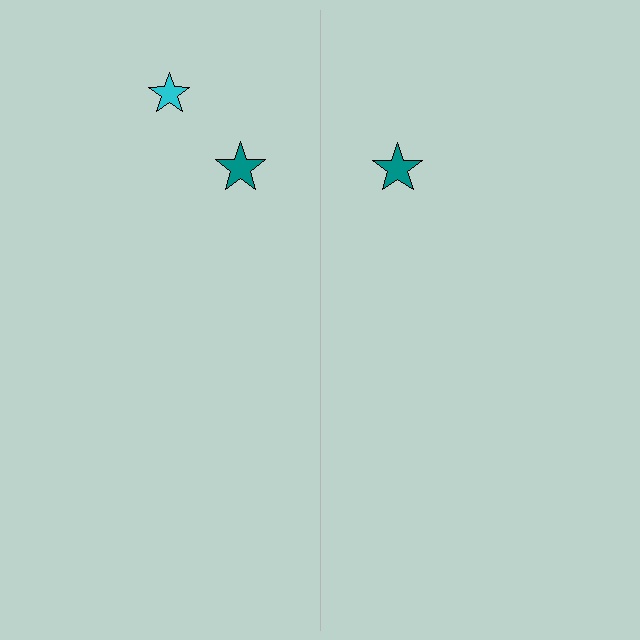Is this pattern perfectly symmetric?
No, the pattern is not perfectly symmetric. A cyan star is missing from the right side.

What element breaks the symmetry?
A cyan star is missing from the right side.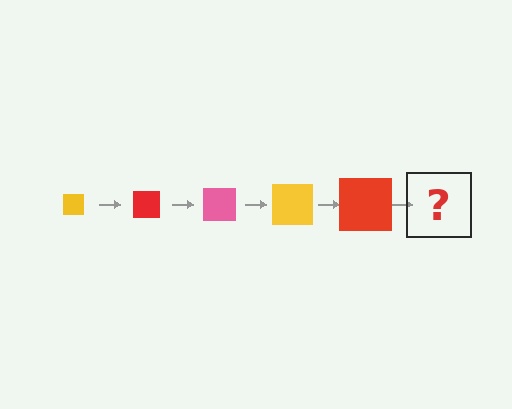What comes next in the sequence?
The next element should be a pink square, larger than the previous one.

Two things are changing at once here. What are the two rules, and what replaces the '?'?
The two rules are that the square grows larger each step and the color cycles through yellow, red, and pink. The '?' should be a pink square, larger than the previous one.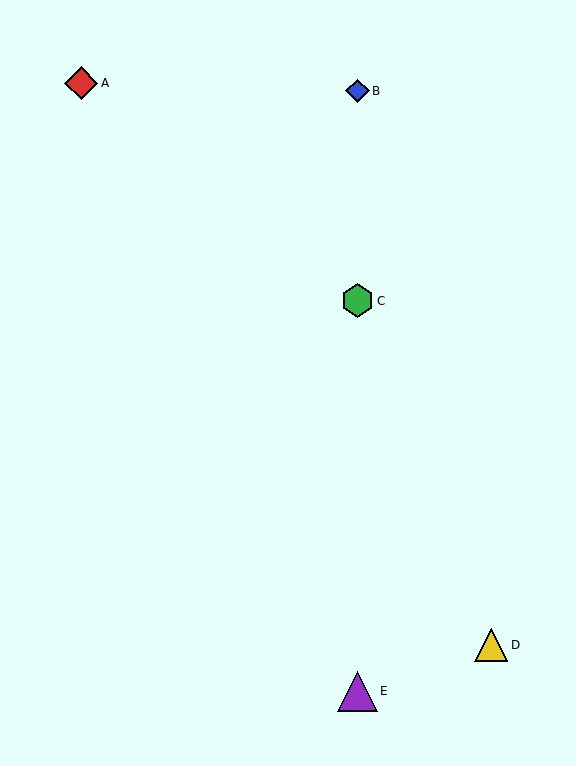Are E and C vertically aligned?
Yes, both are at x≈358.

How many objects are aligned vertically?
3 objects (B, C, E) are aligned vertically.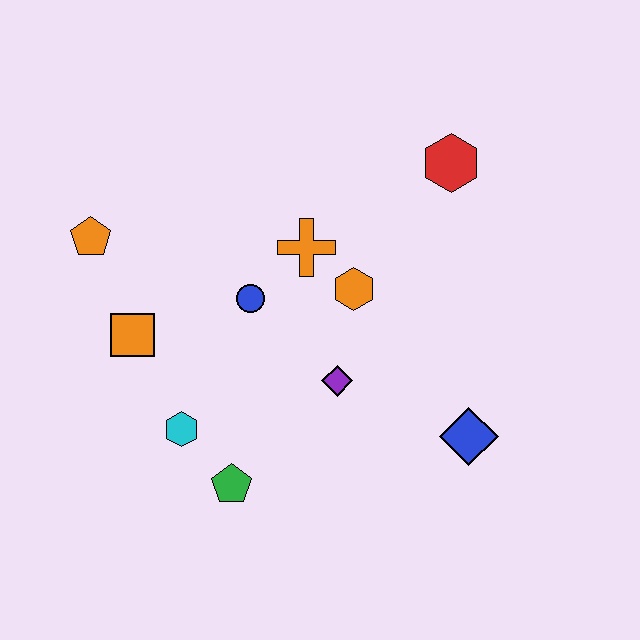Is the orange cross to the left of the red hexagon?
Yes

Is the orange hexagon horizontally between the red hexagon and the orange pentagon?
Yes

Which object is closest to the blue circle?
The orange cross is closest to the blue circle.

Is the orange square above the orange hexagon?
No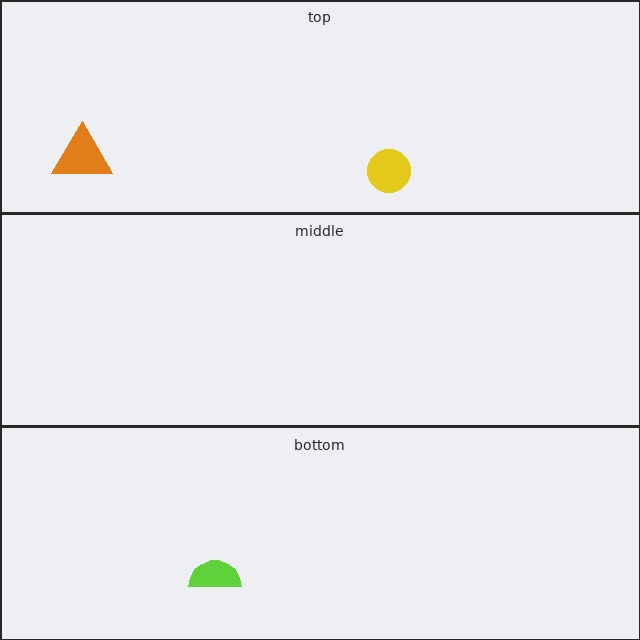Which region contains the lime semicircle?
The bottom region.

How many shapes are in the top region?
2.